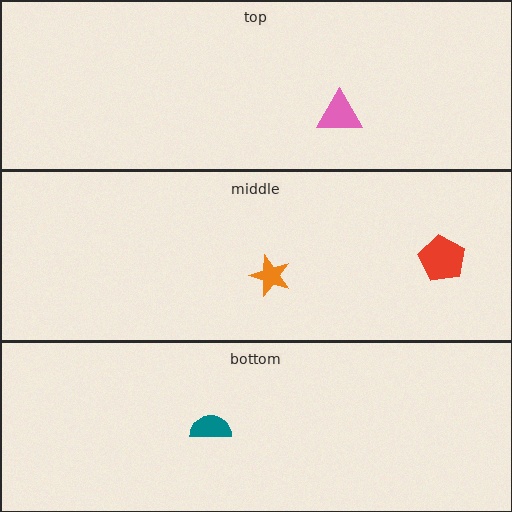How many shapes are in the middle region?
2.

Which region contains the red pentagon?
The middle region.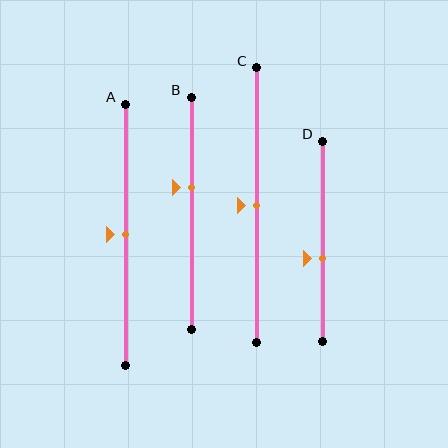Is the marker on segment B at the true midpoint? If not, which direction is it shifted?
No, the marker on segment B is shifted upward by about 11% of the segment length.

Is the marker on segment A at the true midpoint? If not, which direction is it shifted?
Yes, the marker on segment A is at the true midpoint.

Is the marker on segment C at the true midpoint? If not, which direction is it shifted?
Yes, the marker on segment C is at the true midpoint.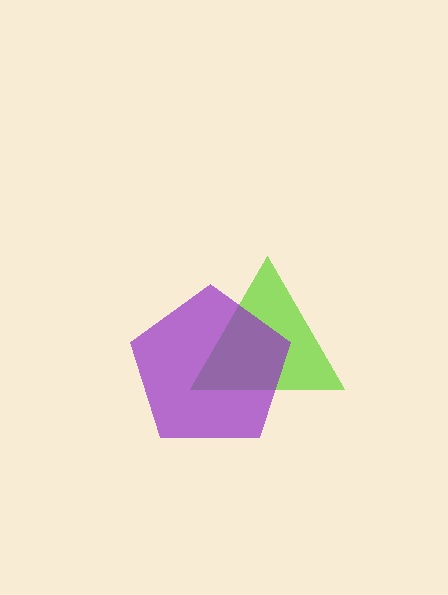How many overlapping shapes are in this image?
There are 2 overlapping shapes in the image.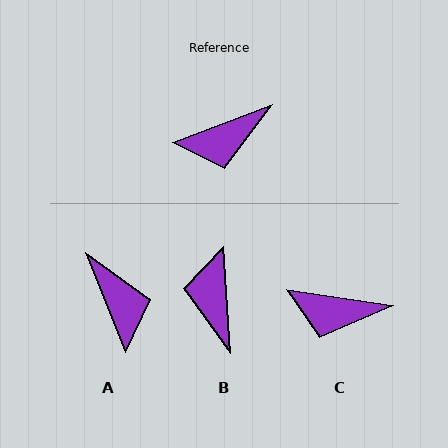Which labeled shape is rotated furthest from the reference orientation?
B, about 107 degrees away.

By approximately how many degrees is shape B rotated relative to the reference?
Approximately 107 degrees clockwise.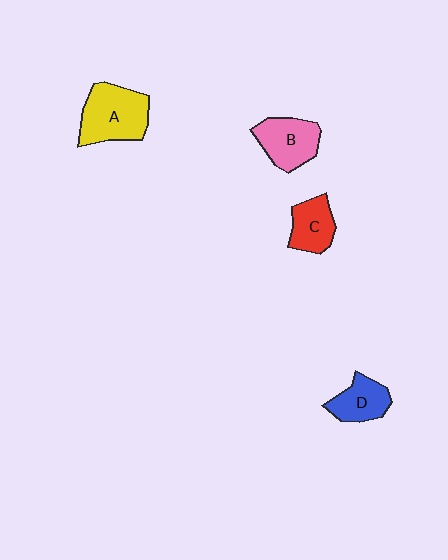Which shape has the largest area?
Shape A (yellow).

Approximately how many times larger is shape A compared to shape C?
Approximately 1.7 times.